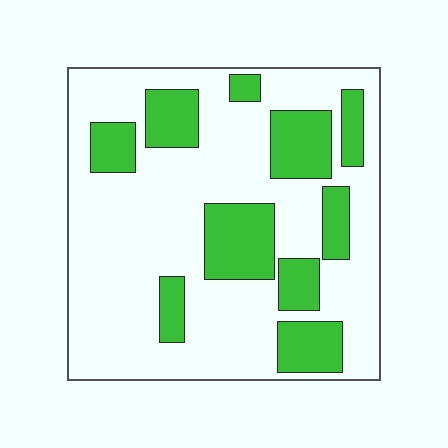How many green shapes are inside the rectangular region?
10.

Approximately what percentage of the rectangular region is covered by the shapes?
Approximately 30%.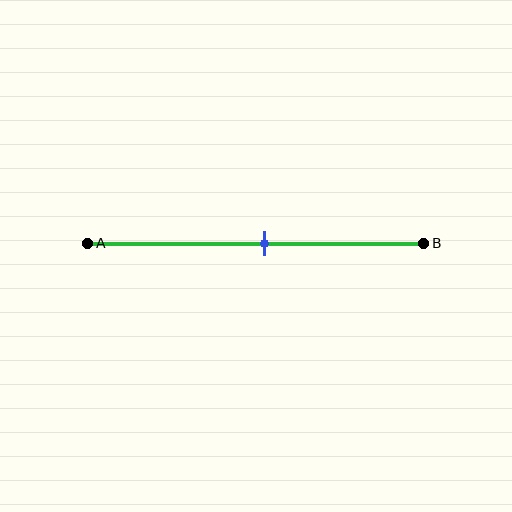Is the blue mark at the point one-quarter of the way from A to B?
No, the mark is at about 55% from A, not at the 25% one-quarter point.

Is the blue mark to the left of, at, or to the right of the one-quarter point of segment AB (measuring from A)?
The blue mark is to the right of the one-quarter point of segment AB.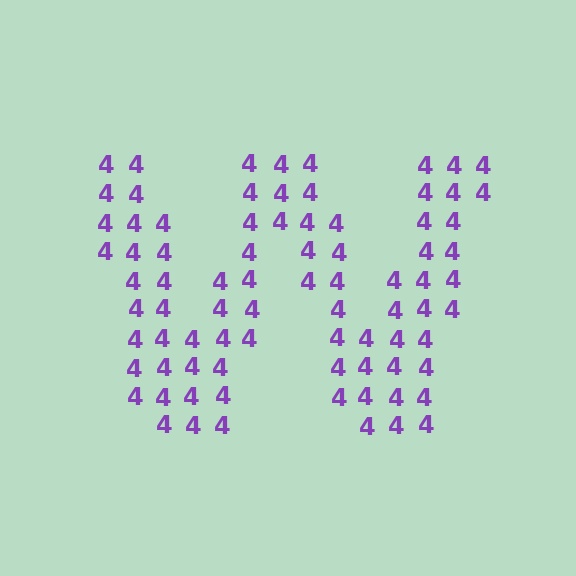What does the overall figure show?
The overall figure shows the letter W.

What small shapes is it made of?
It is made of small digit 4's.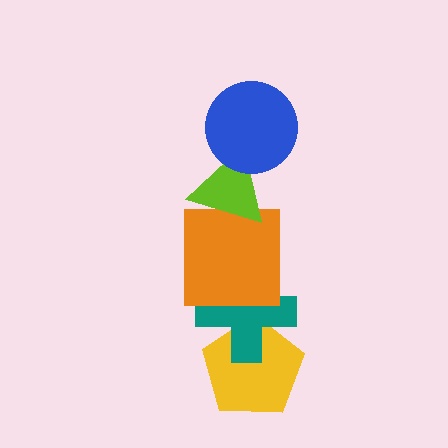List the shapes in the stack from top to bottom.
From top to bottom: the blue circle, the lime triangle, the orange square, the teal cross, the yellow pentagon.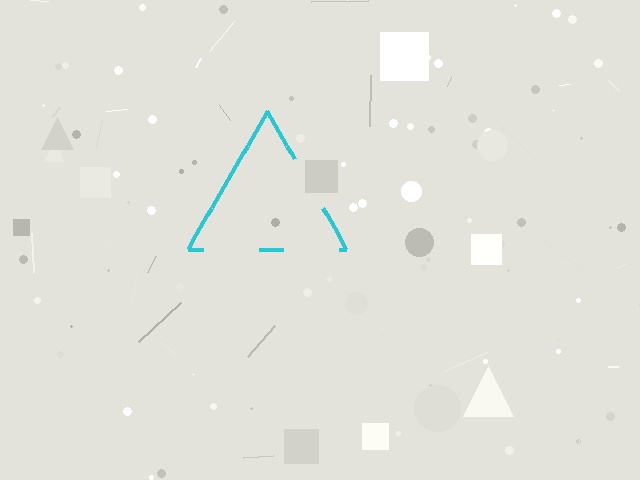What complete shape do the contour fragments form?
The contour fragments form a triangle.